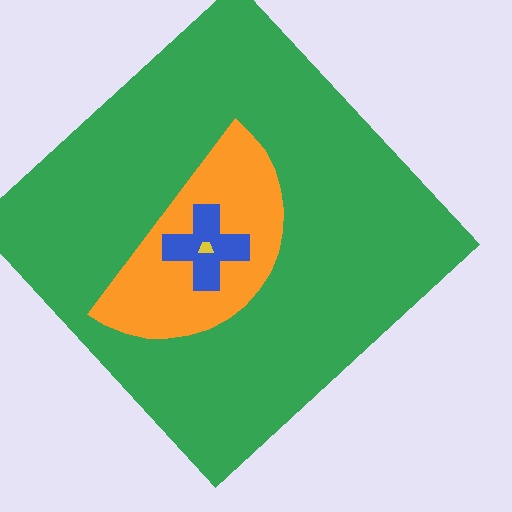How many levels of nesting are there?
4.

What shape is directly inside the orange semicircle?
The blue cross.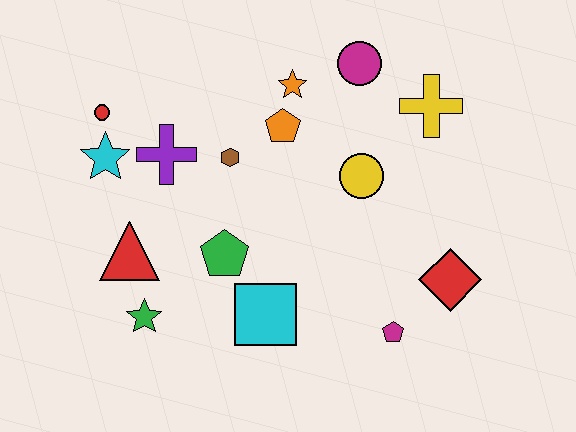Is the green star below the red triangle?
Yes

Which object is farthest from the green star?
The yellow cross is farthest from the green star.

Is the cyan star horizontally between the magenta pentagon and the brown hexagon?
No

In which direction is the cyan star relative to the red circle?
The cyan star is below the red circle.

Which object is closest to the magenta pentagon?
The red diamond is closest to the magenta pentagon.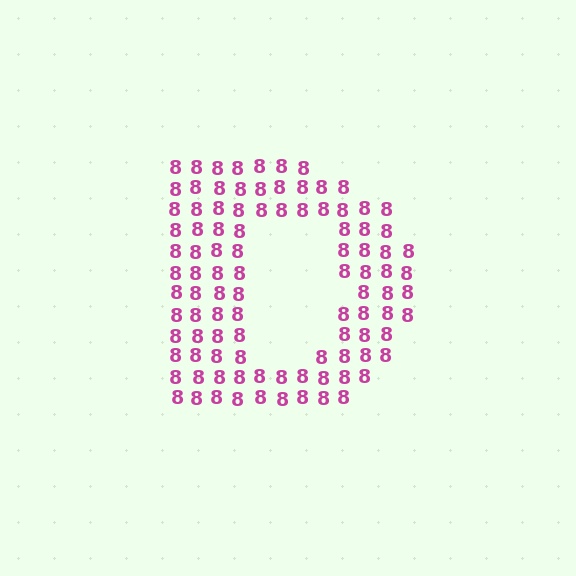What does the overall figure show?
The overall figure shows the letter D.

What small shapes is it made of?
It is made of small digit 8's.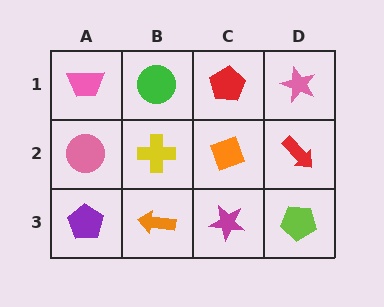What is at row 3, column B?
An orange arrow.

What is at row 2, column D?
A red arrow.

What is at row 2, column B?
A yellow cross.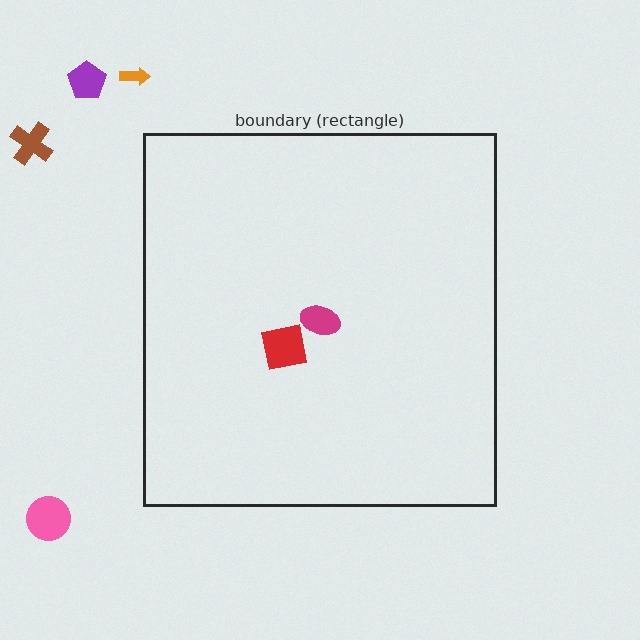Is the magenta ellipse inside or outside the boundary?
Inside.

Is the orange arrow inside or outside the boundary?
Outside.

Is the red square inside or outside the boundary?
Inside.